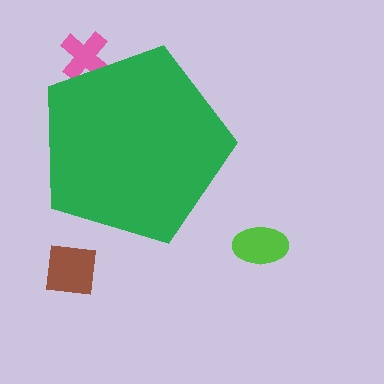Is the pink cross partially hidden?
Yes, the pink cross is partially hidden behind the green pentagon.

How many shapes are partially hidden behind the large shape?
1 shape is partially hidden.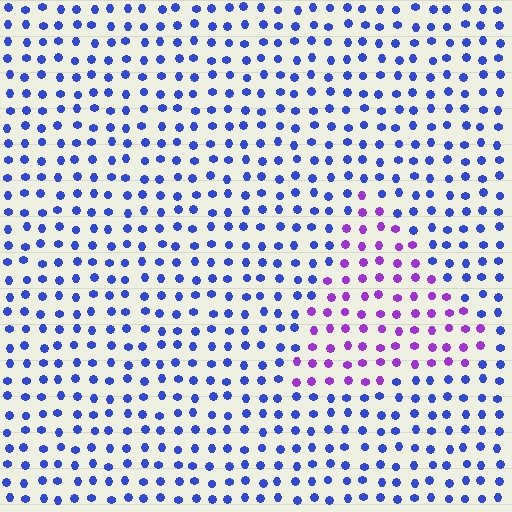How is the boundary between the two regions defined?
The boundary is defined purely by a slight shift in hue (about 50 degrees). Spacing, size, and orientation are identical on both sides.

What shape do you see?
I see a triangle.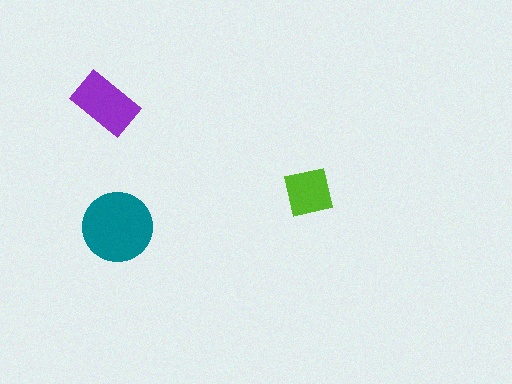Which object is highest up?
The purple rectangle is topmost.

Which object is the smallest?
The lime square.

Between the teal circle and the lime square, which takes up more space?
The teal circle.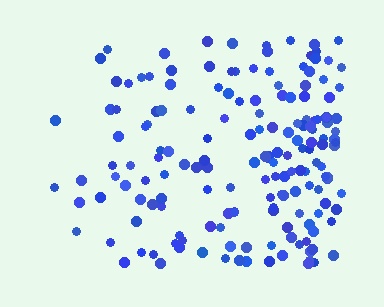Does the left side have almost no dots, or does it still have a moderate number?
Still a moderate number, just noticeably fewer than the right.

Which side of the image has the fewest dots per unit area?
The left.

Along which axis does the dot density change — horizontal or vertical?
Horizontal.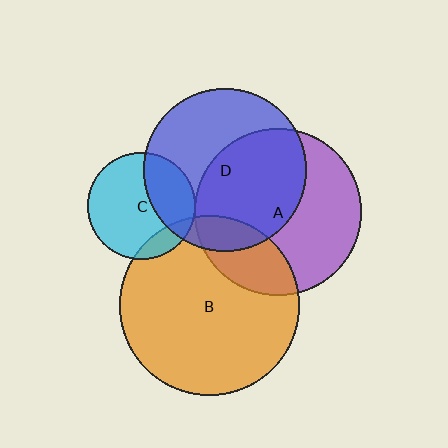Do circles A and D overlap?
Yes.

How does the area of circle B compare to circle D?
Approximately 1.2 times.